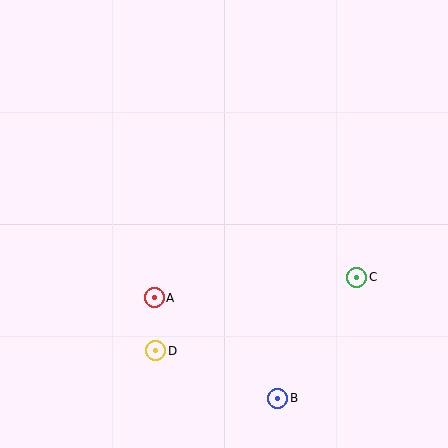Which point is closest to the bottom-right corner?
Point B is closest to the bottom-right corner.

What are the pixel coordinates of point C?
Point C is at (357, 277).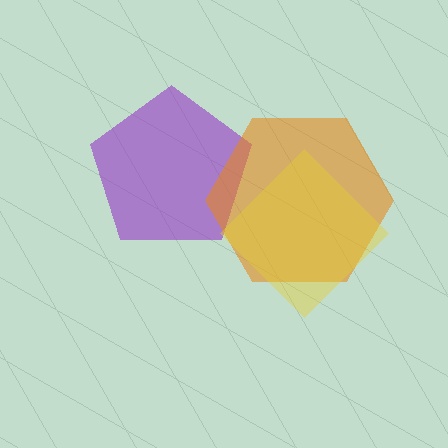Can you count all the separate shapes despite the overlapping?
Yes, there are 3 separate shapes.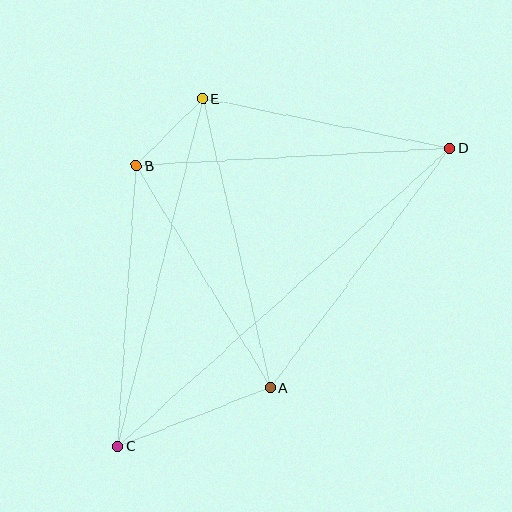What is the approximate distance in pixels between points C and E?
The distance between C and E is approximately 358 pixels.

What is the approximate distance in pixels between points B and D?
The distance between B and D is approximately 314 pixels.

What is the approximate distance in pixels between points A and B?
The distance between A and B is approximately 259 pixels.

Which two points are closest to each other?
Points B and E are closest to each other.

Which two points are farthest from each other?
Points C and D are farthest from each other.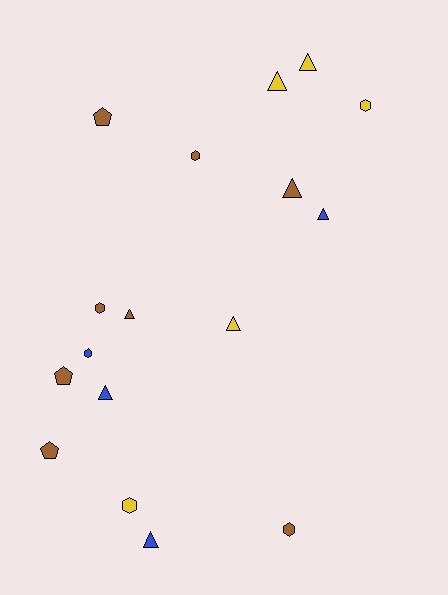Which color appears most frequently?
Brown, with 8 objects.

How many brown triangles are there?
There are 2 brown triangles.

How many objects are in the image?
There are 17 objects.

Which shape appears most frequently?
Triangle, with 8 objects.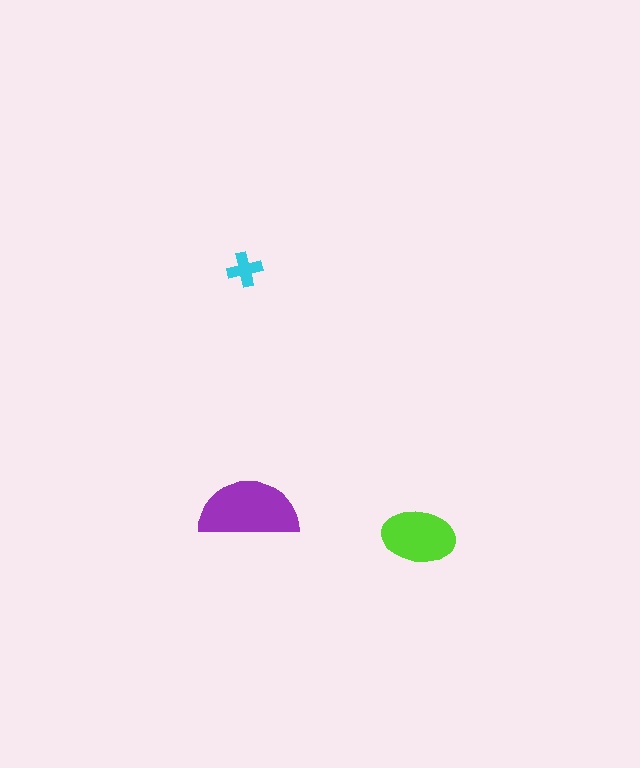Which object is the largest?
The purple semicircle.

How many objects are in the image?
There are 3 objects in the image.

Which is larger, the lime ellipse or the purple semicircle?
The purple semicircle.